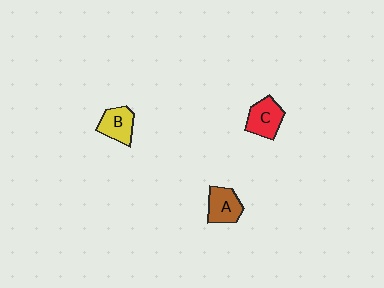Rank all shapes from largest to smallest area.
From largest to smallest: C (red), A (brown), B (yellow).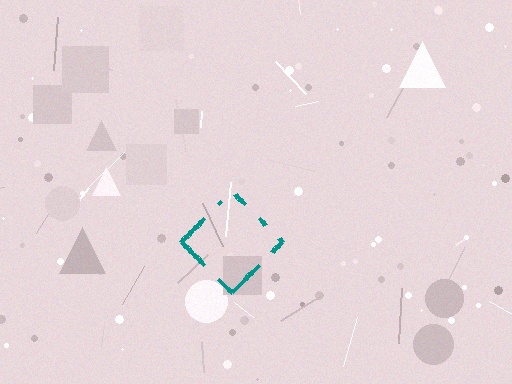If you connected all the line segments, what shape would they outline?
They would outline a diamond.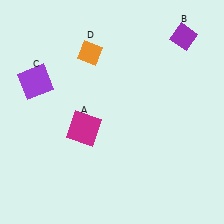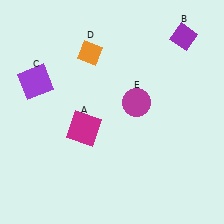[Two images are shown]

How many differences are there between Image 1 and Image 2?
There is 1 difference between the two images.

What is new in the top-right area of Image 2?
A magenta circle (E) was added in the top-right area of Image 2.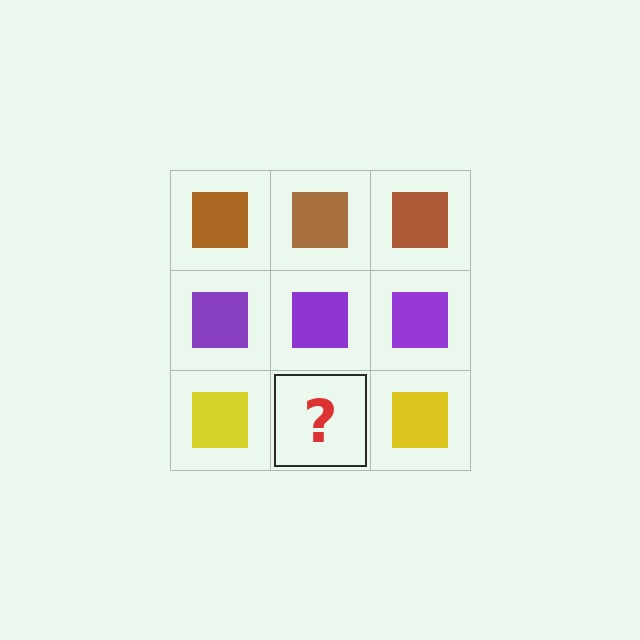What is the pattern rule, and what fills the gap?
The rule is that each row has a consistent color. The gap should be filled with a yellow square.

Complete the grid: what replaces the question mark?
The question mark should be replaced with a yellow square.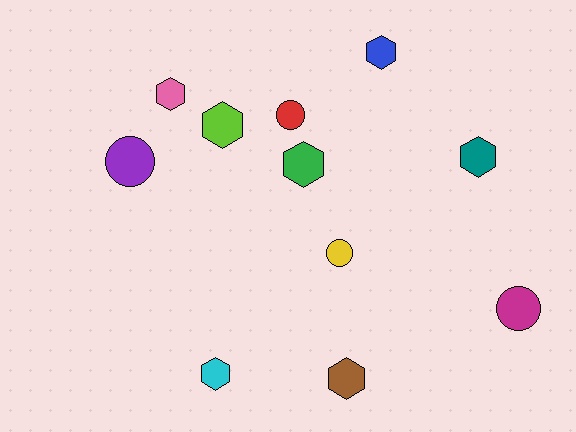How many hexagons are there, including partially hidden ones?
There are 7 hexagons.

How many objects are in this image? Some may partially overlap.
There are 11 objects.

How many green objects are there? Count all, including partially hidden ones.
There is 1 green object.